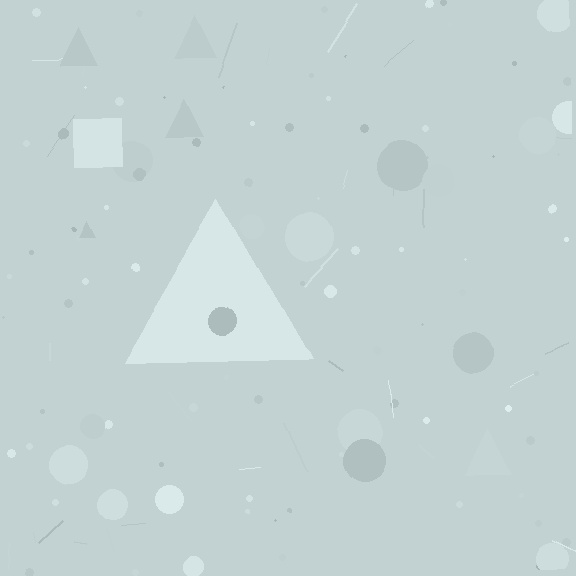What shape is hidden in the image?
A triangle is hidden in the image.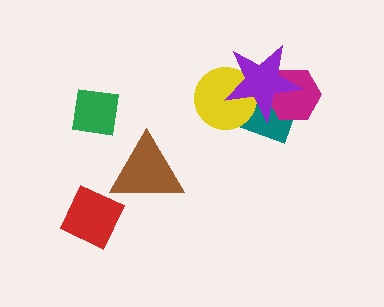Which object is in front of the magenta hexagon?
The purple star is in front of the magenta hexagon.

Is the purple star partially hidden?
No, no other shape covers it.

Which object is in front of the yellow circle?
The purple star is in front of the yellow circle.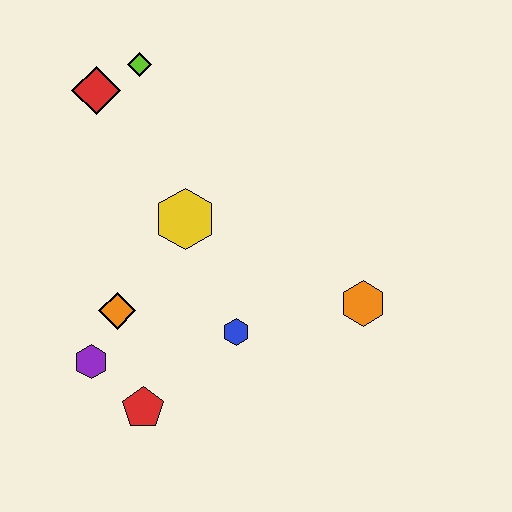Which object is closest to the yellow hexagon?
The orange diamond is closest to the yellow hexagon.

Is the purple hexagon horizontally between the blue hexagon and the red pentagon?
No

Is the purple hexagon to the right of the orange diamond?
No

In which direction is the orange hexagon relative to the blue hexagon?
The orange hexagon is to the right of the blue hexagon.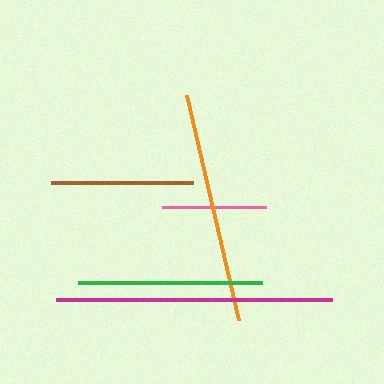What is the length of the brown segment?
The brown segment is approximately 142 pixels long.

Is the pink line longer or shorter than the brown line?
The brown line is longer than the pink line.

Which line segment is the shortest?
The pink line is the shortest at approximately 104 pixels.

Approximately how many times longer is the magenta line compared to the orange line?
The magenta line is approximately 1.2 times the length of the orange line.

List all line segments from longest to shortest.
From longest to shortest: magenta, orange, green, brown, pink.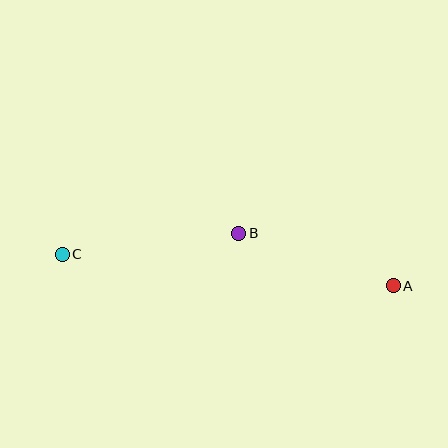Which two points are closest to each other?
Points A and B are closest to each other.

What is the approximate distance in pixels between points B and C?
The distance between B and C is approximately 178 pixels.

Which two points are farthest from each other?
Points A and C are farthest from each other.